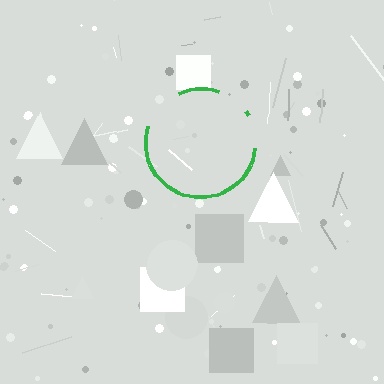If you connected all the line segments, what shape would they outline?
They would outline a circle.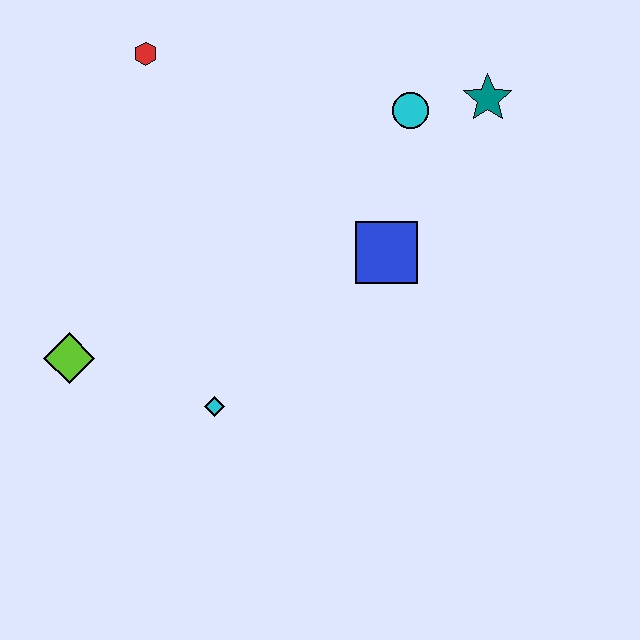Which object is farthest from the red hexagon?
The cyan diamond is farthest from the red hexagon.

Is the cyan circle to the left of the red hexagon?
No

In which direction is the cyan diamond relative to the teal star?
The cyan diamond is below the teal star.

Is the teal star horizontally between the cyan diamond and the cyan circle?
No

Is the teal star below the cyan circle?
No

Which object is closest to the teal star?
The cyan circle is closest to the teal star.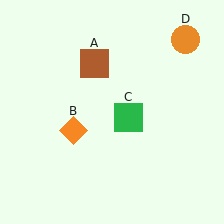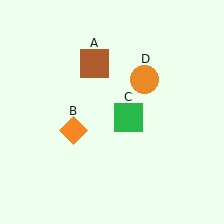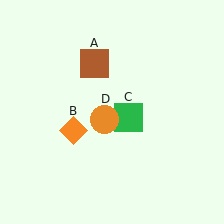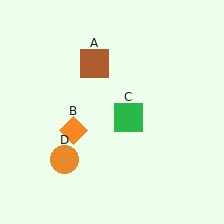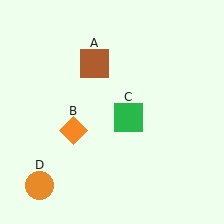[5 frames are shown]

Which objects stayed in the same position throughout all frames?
Brown square (object A) and orange diamond (object B) and green square (object C) remained stationary.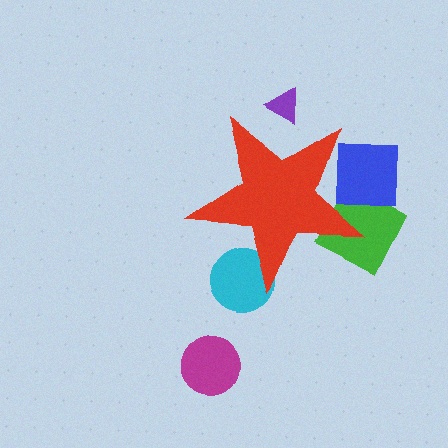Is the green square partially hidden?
Yes, the green square is partially hidden behind the red star.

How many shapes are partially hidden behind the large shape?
5 shapes are partially hidden.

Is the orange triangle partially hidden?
Yes, the orange triangle is partially hidden behind the red star.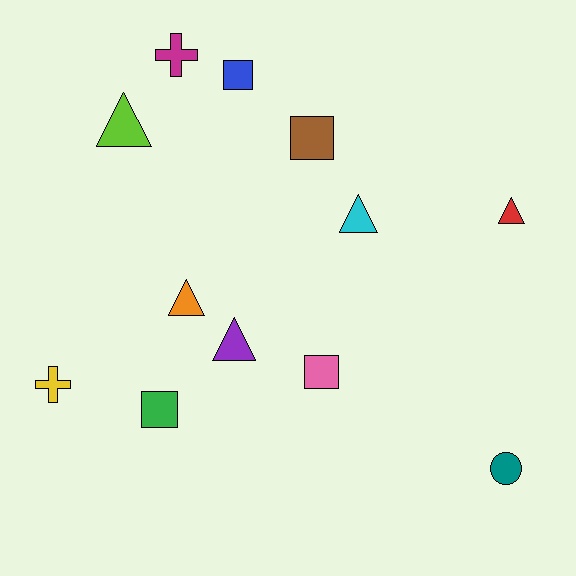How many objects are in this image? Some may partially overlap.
There are 12 objects.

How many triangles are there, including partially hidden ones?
There are 5 triangles.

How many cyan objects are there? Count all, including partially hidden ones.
There is 1 cyan object.